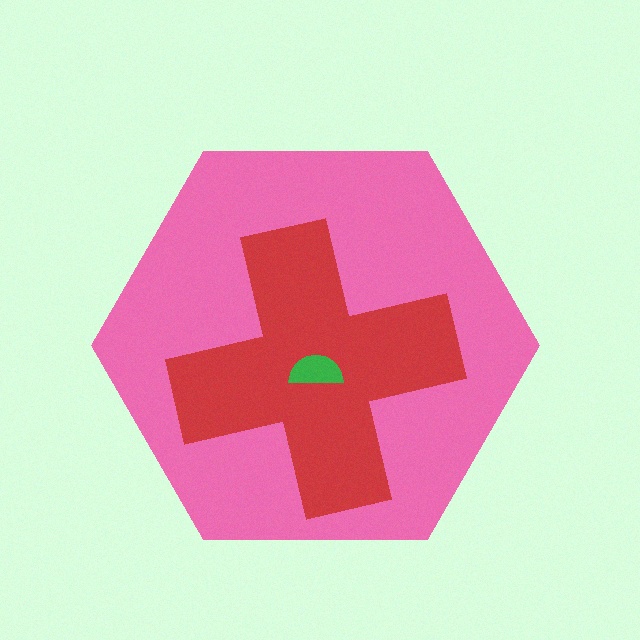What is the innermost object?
The green semicircle.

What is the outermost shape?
The pink hexagon.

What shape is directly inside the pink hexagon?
The red cross.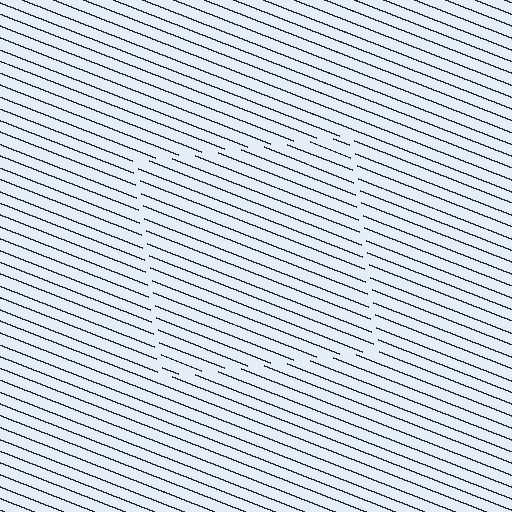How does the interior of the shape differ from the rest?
The interior of the shape contains the same grating, shifted by half a period — the contour is defined by the phase discontinuity where line-ends from the inner and outer gratings abut.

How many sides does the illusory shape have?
4 sides — the line-ends trace a square.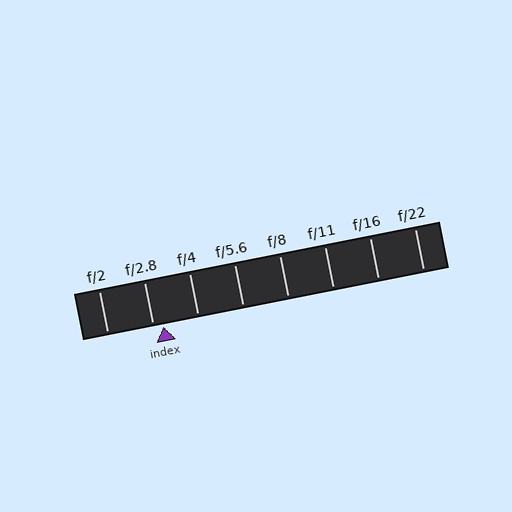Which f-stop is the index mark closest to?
The index mark is closest to f/2.8.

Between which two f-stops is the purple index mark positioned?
The index mark is between f/2.8 and f/4.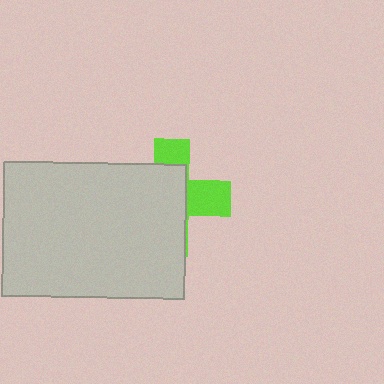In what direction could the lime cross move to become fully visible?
The lime cross could move right. That would shift it out from behind the light gray rectangle entirely.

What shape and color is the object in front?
The object in front is a light gray rectangle.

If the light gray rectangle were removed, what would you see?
You would see the complete lime cross.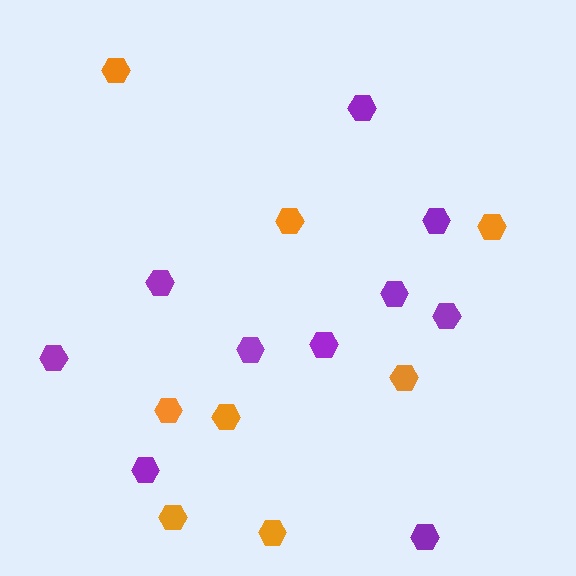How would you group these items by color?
There are 2 groups: one group of orange hexagons (8) and one group of purple hexagons (10).